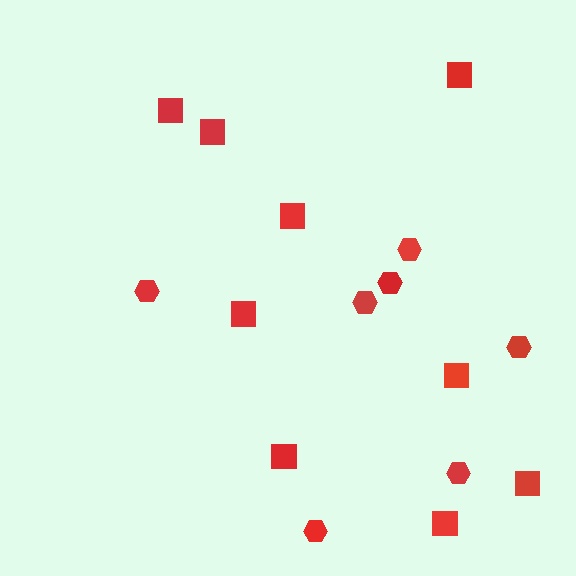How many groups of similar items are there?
There are 2 groups: one group of hexagons (7) and one group of squares (9).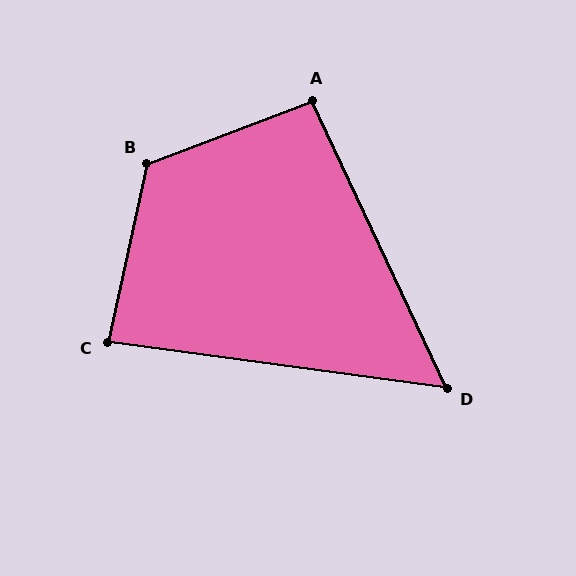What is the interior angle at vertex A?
Approximately 95 degrees (approximately right).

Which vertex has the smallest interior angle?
D, at approximately 57 degrees.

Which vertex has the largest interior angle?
B, at approximately 123 degrees.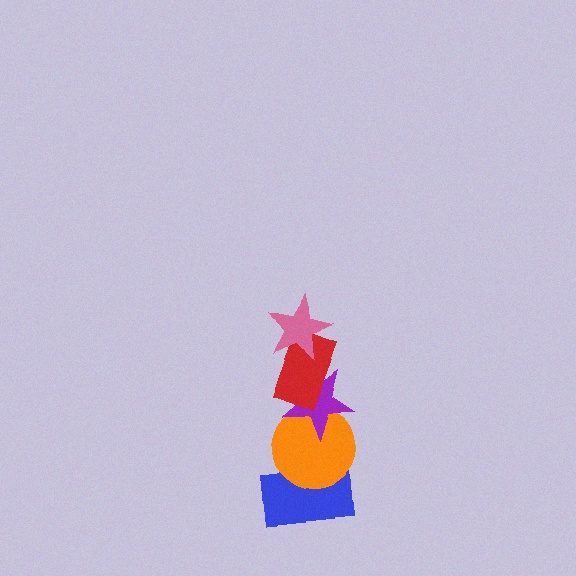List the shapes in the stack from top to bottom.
From top to bottom: the pink star, the red rectangle, the purple star, the orange circle, the blue rectangle.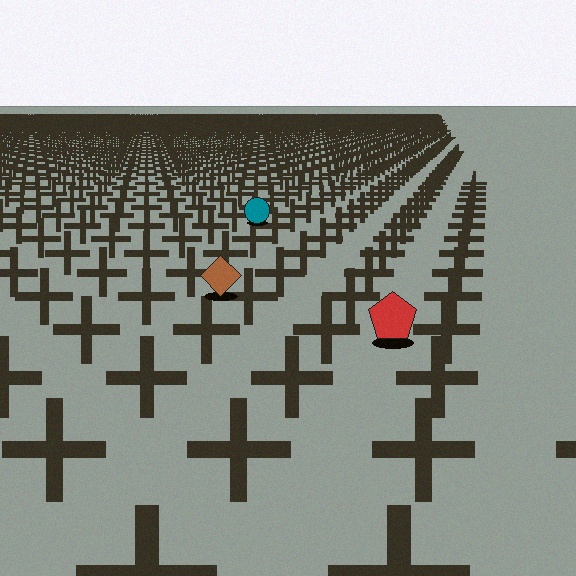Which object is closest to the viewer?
The red pentagon is closest. The texture marks near it are larger and more spread out.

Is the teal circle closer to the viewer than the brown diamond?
No. The brown diamond is closer — you can tell from the texture gradient: the ground texture is coarser near it.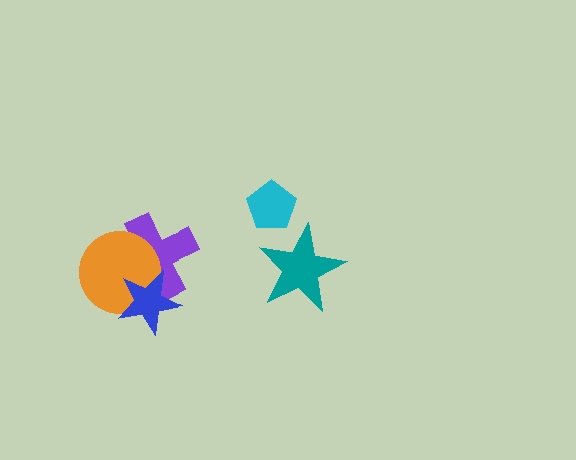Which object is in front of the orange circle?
The blue star is in front of the orange circle.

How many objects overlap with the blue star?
2 objects overlap with the blue star.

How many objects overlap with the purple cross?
2 objects overlap with the purple cross.